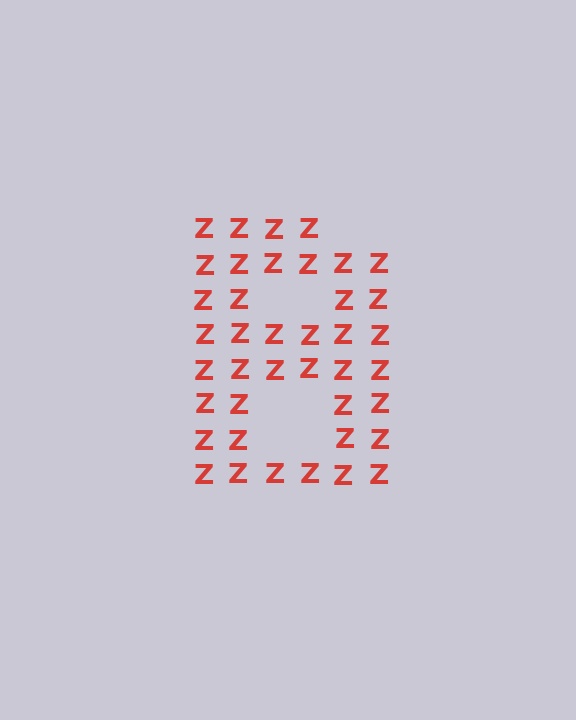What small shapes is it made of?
It is made of small letter Z's.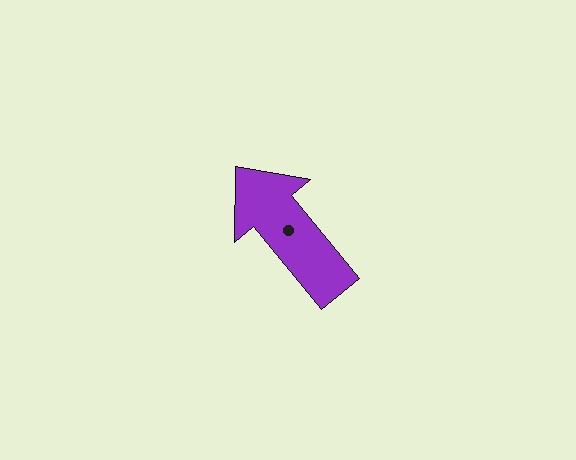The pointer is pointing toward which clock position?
Roughly 11 o'clock.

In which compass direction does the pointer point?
Northwest.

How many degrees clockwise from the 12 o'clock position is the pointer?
Approximately 321 degrees.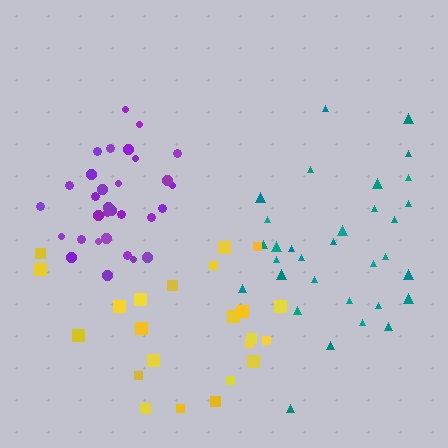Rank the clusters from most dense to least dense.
purple, teal, yellow.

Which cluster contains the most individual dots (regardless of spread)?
Purple (33).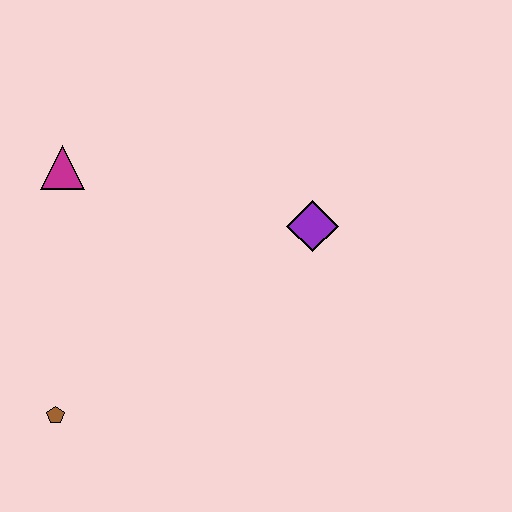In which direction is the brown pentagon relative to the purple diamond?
The brown pentagon is to the left of the purple diamond.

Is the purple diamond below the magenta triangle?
Yes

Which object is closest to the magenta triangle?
The brown pentagon is closest to the magenta triangle.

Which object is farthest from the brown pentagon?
The purple diamond is farthest from the brown pentagon.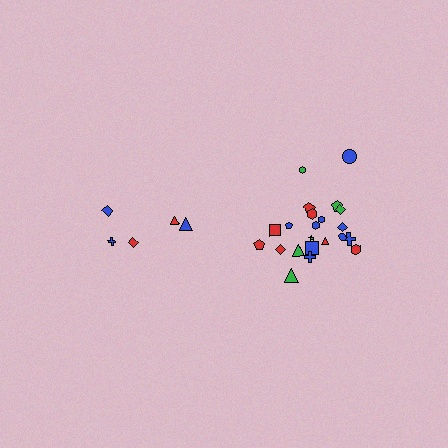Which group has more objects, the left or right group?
The right group.